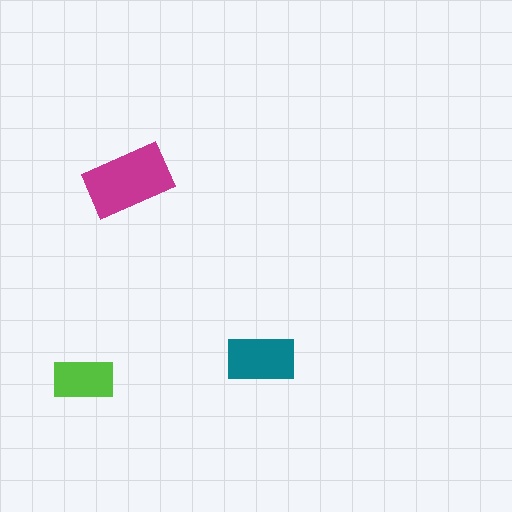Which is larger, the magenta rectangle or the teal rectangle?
The magenta one.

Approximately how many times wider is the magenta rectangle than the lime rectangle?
About 1.5 times wider.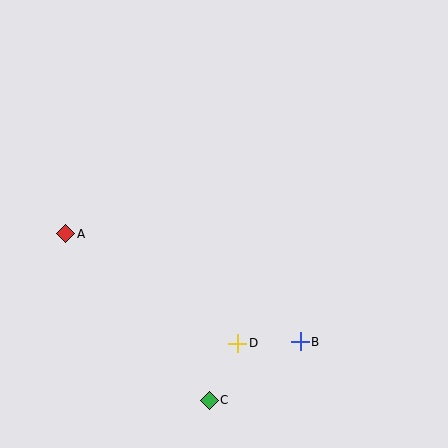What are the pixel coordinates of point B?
Point B is at (300, 342).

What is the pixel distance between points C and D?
The distance between C and D is 64 pixels.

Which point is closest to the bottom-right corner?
Point B is closest to the bottom-right corner.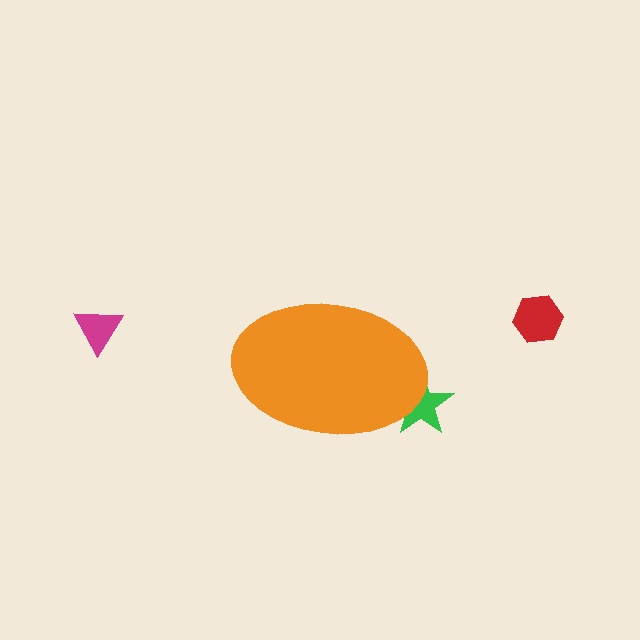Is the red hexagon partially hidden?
No, the red hexagon is fully visible.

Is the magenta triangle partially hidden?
No, the magenta triangle is fully visible.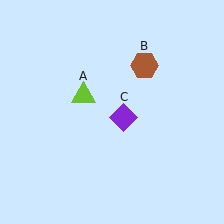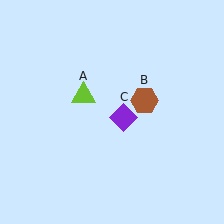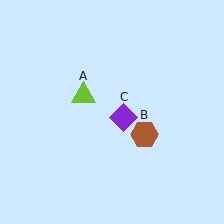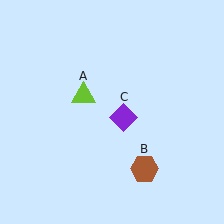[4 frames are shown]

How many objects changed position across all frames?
1 object changed position: brown hexagon (object B).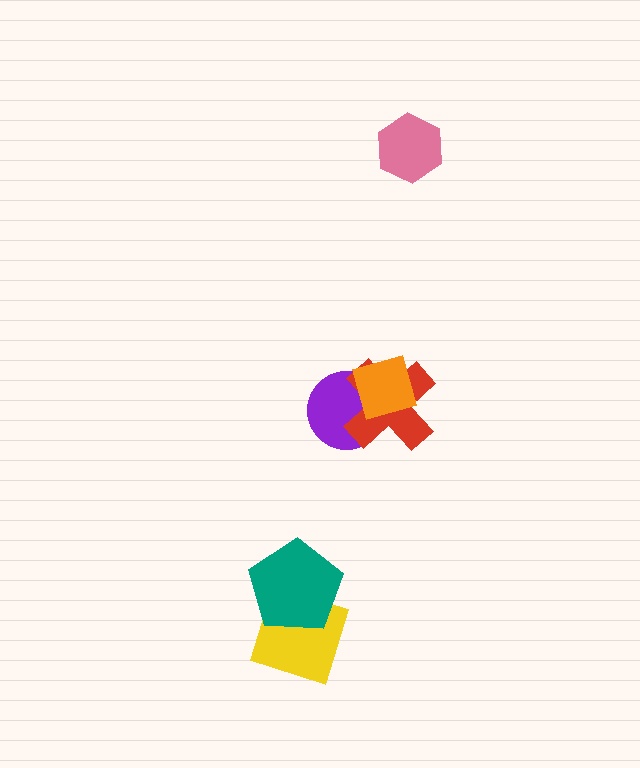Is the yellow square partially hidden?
Yes, it is partially covered by another shape.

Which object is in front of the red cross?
The orange diamond is in front of the red cross.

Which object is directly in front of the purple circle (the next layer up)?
The red cross is directly in front of the purple circle.